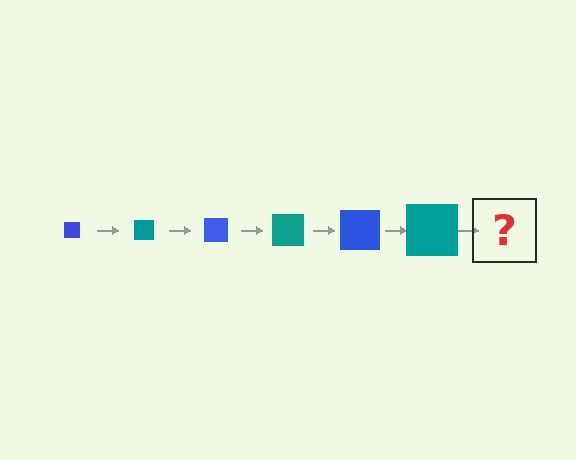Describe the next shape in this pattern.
It should be a blue square, larger than the previous one.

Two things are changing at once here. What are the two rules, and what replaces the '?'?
The two rules are that the square grows larger each step and the color cycles through blue and teal. The '?' should be a blue square, larger than the previous one.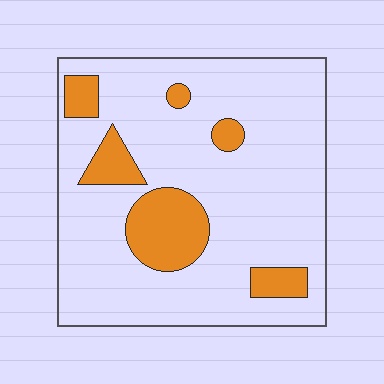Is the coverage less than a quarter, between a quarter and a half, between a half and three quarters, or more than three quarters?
Less than a quarter.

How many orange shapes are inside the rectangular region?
6.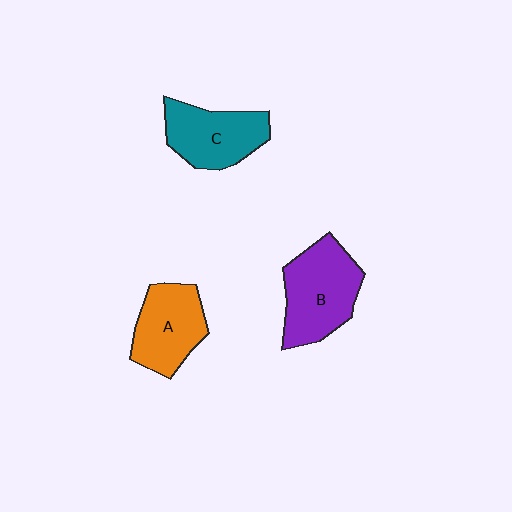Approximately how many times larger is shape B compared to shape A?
Approximately 1.2 times.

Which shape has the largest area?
Shape B (purple).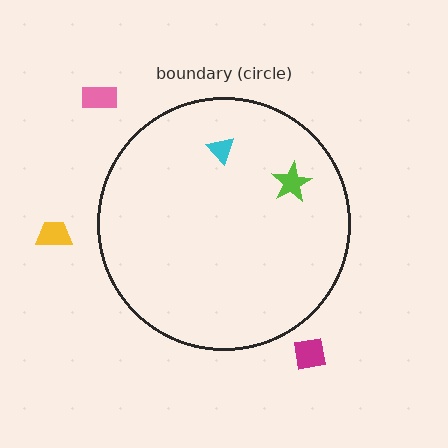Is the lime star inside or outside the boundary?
Inside.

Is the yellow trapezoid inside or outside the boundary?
Outside.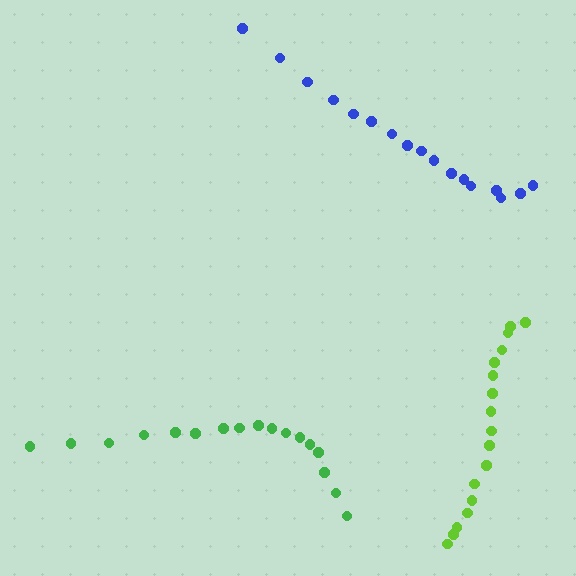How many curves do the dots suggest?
There are 3 distinct paths.